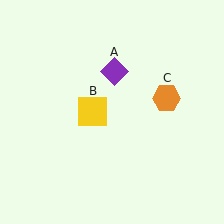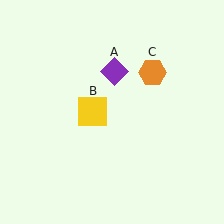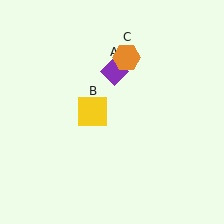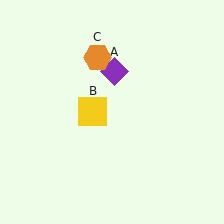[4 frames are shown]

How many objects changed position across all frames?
1 object changed position: orange hexagon (object C).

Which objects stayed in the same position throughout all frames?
Purple diamond (object A) and yellow square (object B) remained stationary.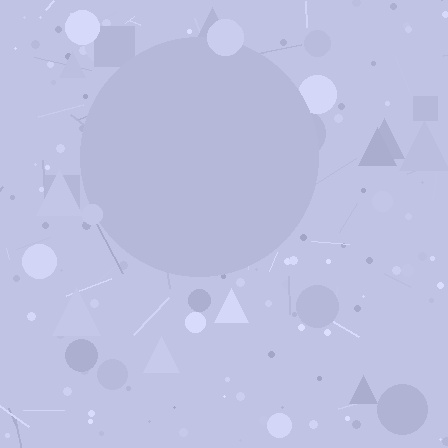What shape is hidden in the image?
A circle is hidden in the image.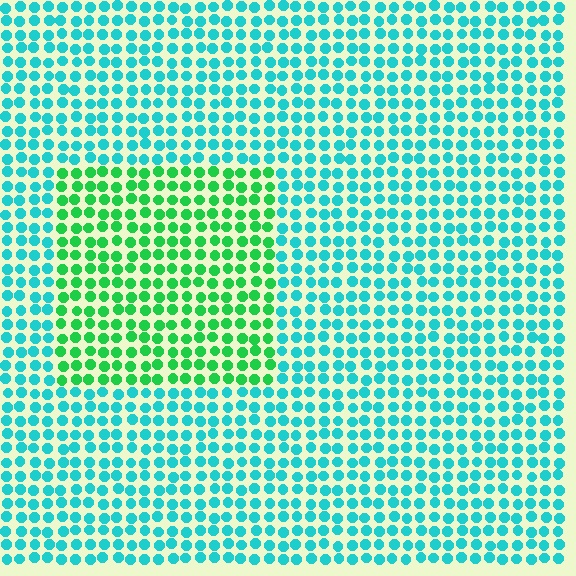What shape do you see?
I see a rectangle.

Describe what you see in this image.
The image is filled with small cyan elements in a uniform arrangement. A rectangle-shaped region is visible where the elements are tinted to a slightly different hue, forming a subtle color boundary.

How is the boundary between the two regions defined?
The boundary is defined purely by a slight shift in hue (about 46 degrees). Spacing, size, and orientation are identical on both sides.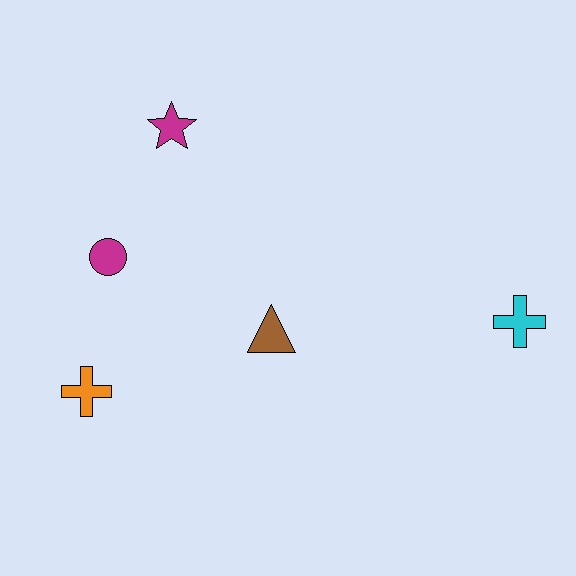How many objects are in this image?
There are 5 objects.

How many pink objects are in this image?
There are no pink objects.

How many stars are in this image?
There is 1 star.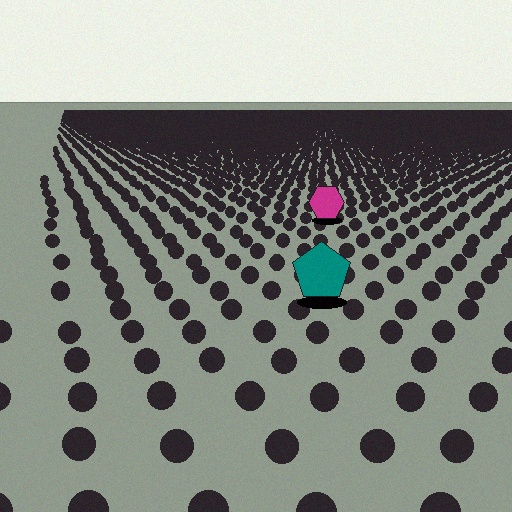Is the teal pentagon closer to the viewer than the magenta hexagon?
Yes. The teal pentagon is closer — you can tell from the texture gradient: the ground texture is coarser near it.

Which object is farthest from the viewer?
The magenta hexagon is farthest from the viewer. It appears smaller and the ground texture around it is denser.